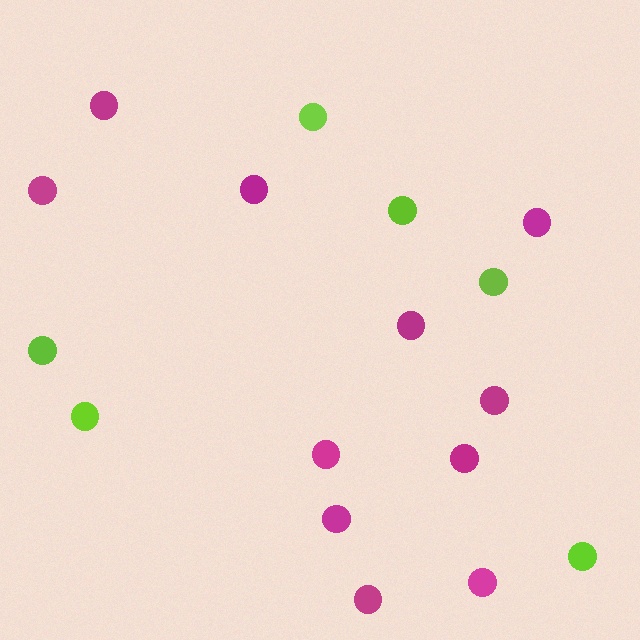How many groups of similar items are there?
There are 2 groups: one group of magenta circles (11) and one group of lime circles (6).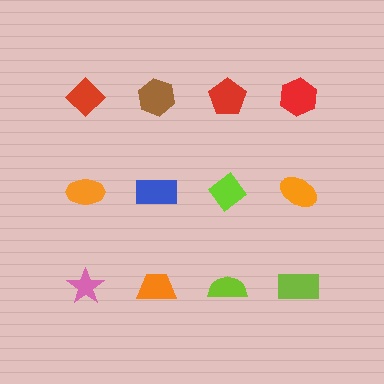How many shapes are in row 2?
4 shapes.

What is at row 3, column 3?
A lime semicircle.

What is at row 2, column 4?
An orange ellipse.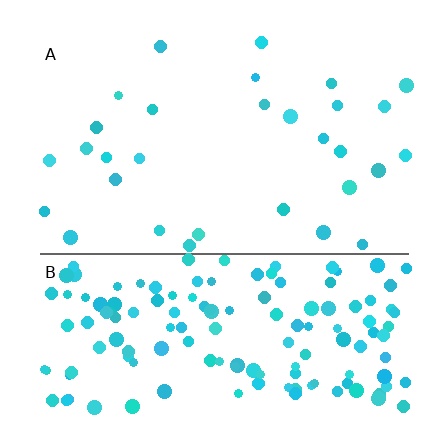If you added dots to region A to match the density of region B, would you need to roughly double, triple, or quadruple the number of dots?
Approximately quadruple.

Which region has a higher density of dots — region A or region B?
B (the bottom).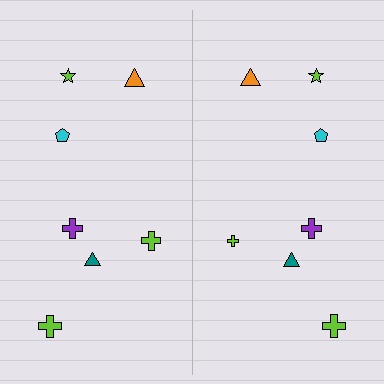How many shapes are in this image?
There are 14 shapes in this image.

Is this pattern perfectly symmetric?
No, the pattern is not perfectly symmetric. The lime cross on the right side has a different size than its mirror counterpart.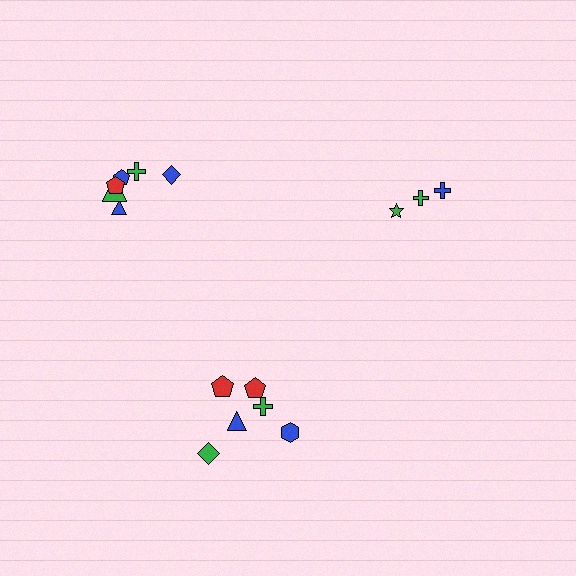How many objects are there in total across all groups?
There are 15 objects.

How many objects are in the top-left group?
There are 6 objects.